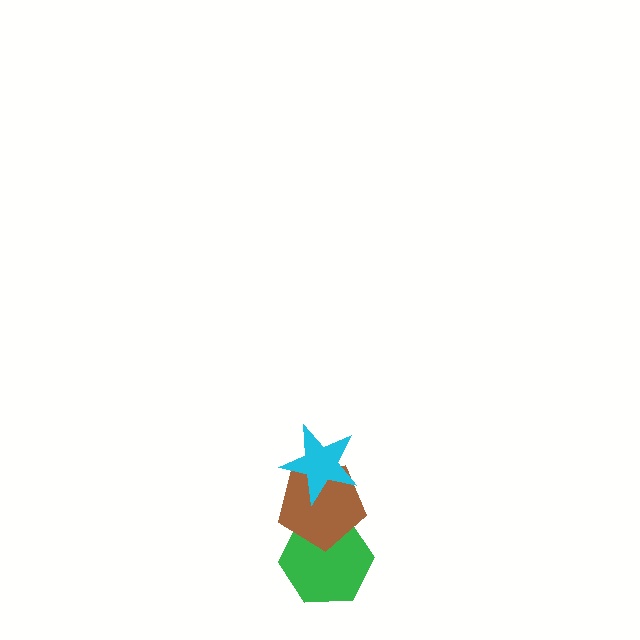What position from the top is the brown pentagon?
The brown pentagon is 2nd from the top.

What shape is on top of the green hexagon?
The brown pentagon is on top of the green hexagon.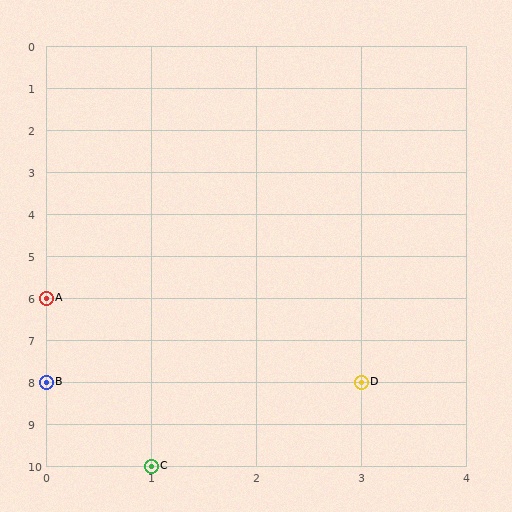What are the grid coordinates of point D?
Point D is at grid coordinates (3, 8).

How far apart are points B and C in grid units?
Points B and C are 1 column and 2 rows apart (about 2.2 grid units diagonally).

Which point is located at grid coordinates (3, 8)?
Point D is at (3, 8).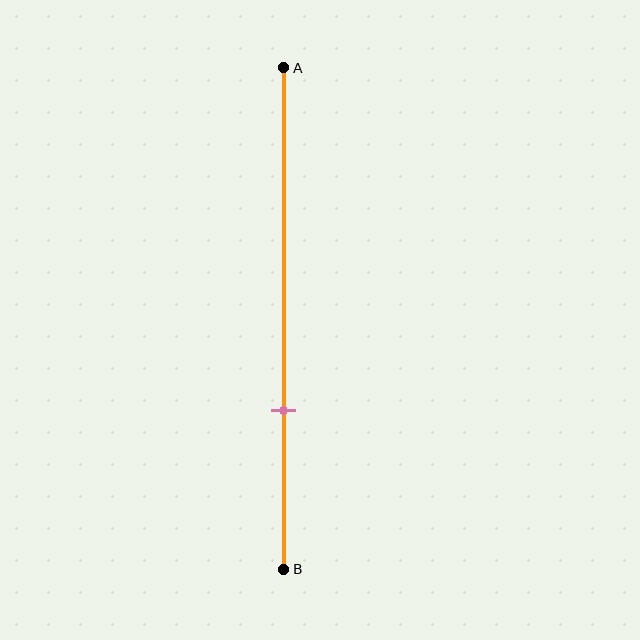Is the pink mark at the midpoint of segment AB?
No, the mark is at about 70% from A, not at the 50% midpoint.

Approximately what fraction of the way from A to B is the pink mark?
The pink mark is approximately 70% of the way from A to B.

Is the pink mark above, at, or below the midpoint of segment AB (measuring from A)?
The pink mark is below the midpoint of segment AB.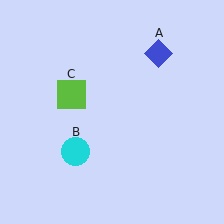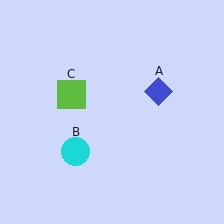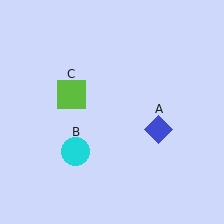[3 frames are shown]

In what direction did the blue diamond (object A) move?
The blue diamond (object A) moved down.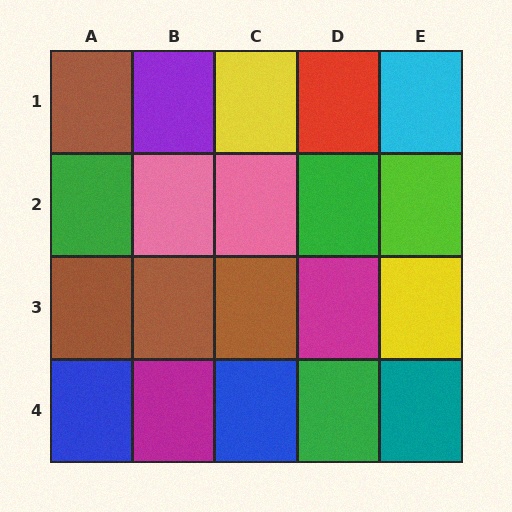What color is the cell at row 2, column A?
Green.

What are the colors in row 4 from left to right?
Blue, magenta, blue, green, teal.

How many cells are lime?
1 cell is lime.